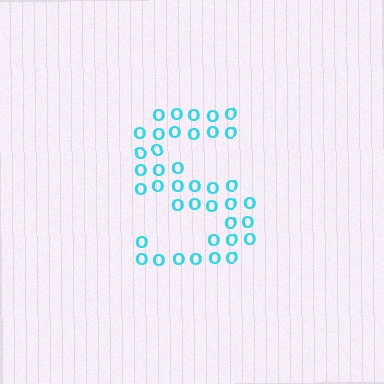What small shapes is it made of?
It is made of small letter O's.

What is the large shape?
The large shape is the letter S.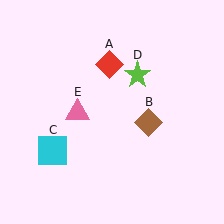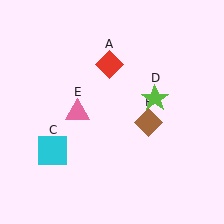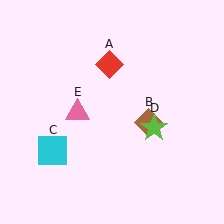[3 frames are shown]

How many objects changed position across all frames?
1 object changed position: lime star (object D).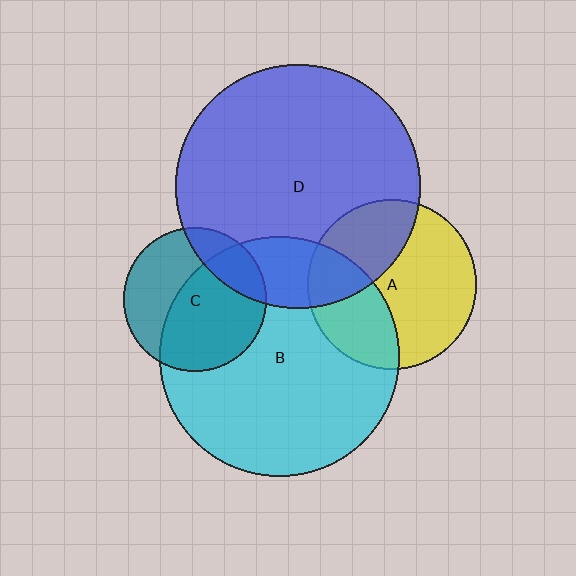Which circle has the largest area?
Circle D (blue).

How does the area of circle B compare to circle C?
Approximately 2.8 times.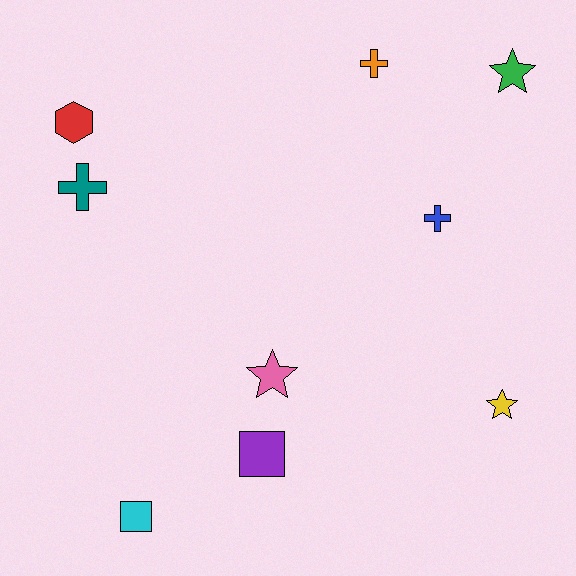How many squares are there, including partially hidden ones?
There are 2 squares.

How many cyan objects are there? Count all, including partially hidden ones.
There is 1 cyan object.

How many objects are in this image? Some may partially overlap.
There are 9 objects.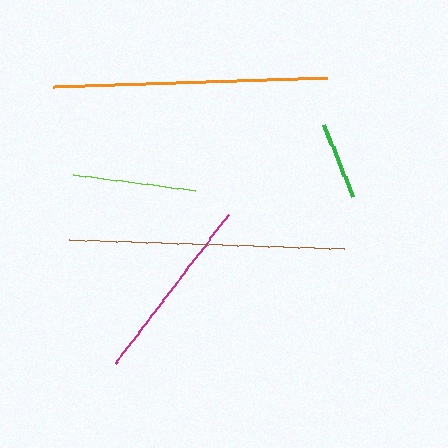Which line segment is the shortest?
The green line is the shortest at approximately 79 pixels.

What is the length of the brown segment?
The brown segment is approximately 275 pixels long.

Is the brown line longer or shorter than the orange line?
The orange line is longer than the brown line.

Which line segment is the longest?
The orange line is the longest at approximately 275 pixels.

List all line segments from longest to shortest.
From longest to shortest: orange, brown, magenta, lime, green.